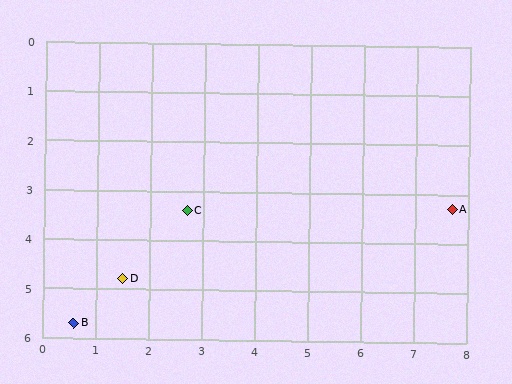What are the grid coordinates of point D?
Point D is at approximately (1.5, 4.8).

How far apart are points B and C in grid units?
Points B and C are about 3.1 grid units apart.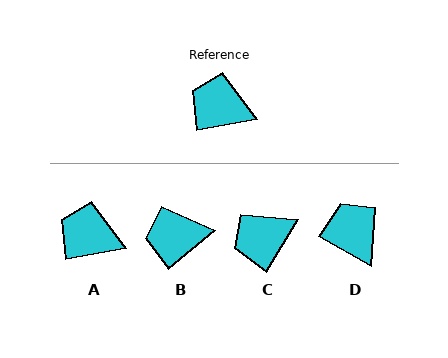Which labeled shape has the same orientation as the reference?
A.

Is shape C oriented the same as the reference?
No, it is off by about 48 degrees.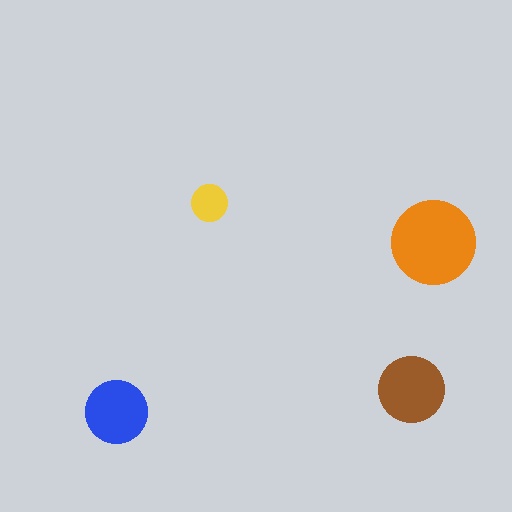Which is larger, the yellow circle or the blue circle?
The blue one.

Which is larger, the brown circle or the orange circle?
The orange one.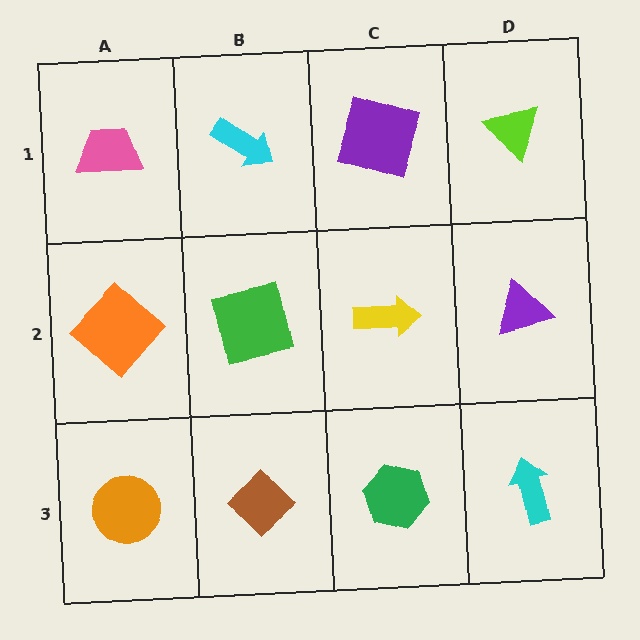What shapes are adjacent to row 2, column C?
A purple square (row 1, column C), a green hexagon (row 3, column C), a green square (row 2, column B), a purple triangle (row 2, column D).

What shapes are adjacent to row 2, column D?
A lime triangle (row 1, column D), a cyan arrow (row 3, column D), a yellow arrow (row 2, column C).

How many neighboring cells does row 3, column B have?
3.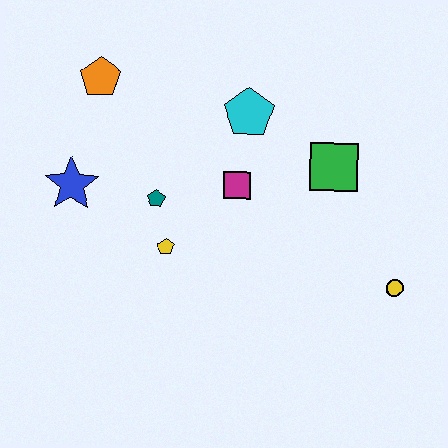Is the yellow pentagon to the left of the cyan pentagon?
Yes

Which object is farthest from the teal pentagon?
The yellow circle is farthest from the teal pentagon.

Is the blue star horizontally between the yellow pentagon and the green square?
No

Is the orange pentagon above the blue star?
Yes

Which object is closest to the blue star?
The teal pentagon is closest to the blue star.